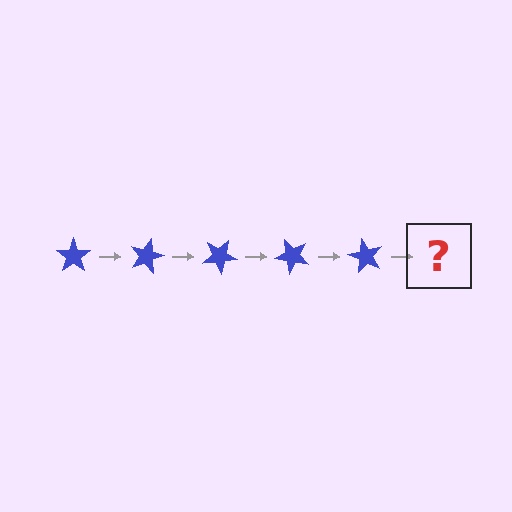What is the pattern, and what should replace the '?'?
The pattern is that the star rotates 15 degrees each step. The '?' should be a blue star rotated 75 degrees.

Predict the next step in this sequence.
The next step is a blue star rotated 75 degrees.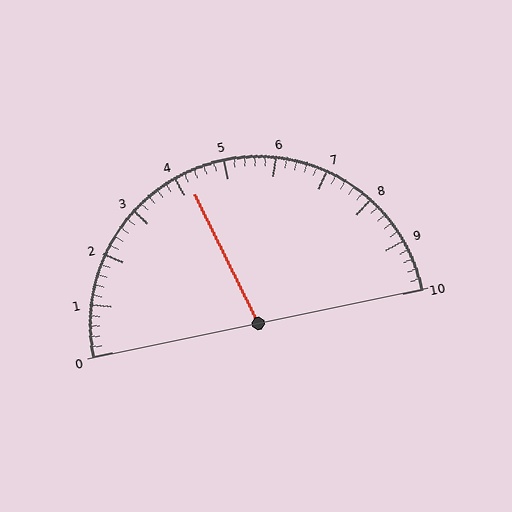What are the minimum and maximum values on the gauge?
The gauge ranges from 0 to 10.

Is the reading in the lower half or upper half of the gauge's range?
The reading is in the lower half of the range (0 to 10).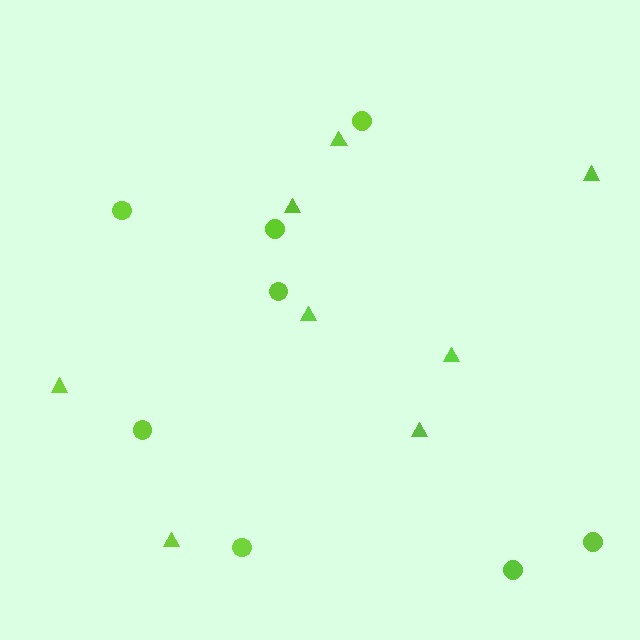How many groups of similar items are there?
There are 2 groups: one group of triangles (8) and one group of circles (8).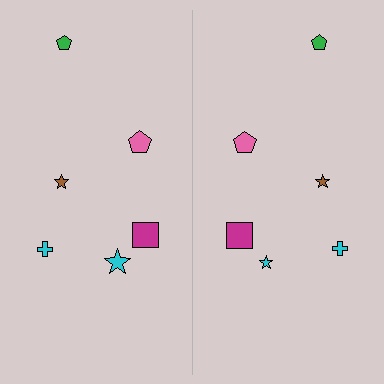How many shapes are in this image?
There are 12 shapes in this image.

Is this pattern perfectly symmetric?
No, the pattern is not perfectly symmetric. The cyan star on the right side has a different size than its mirror counterpart.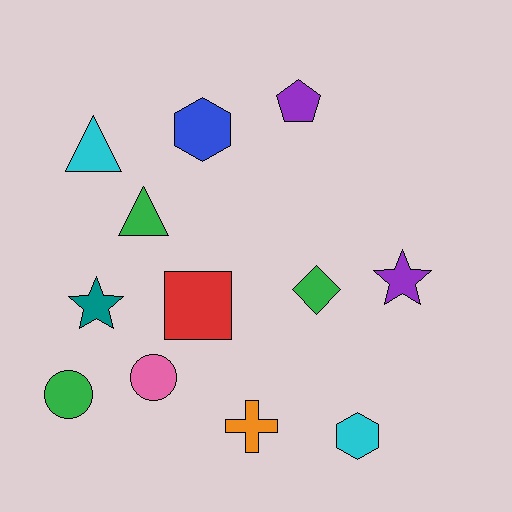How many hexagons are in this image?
There are 2 hexagons.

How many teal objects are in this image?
There is 1 teal object.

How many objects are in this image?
There are 12 objects.